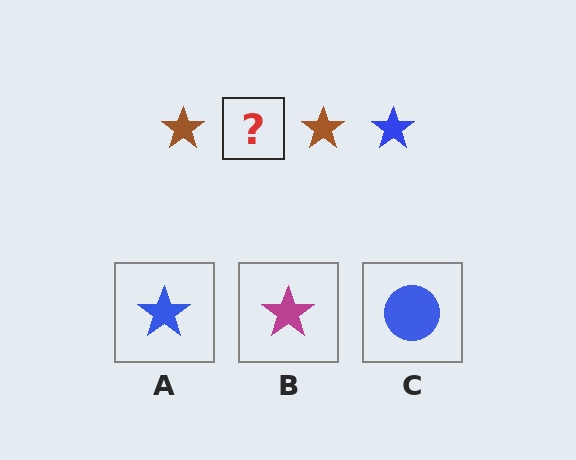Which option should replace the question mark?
Option A.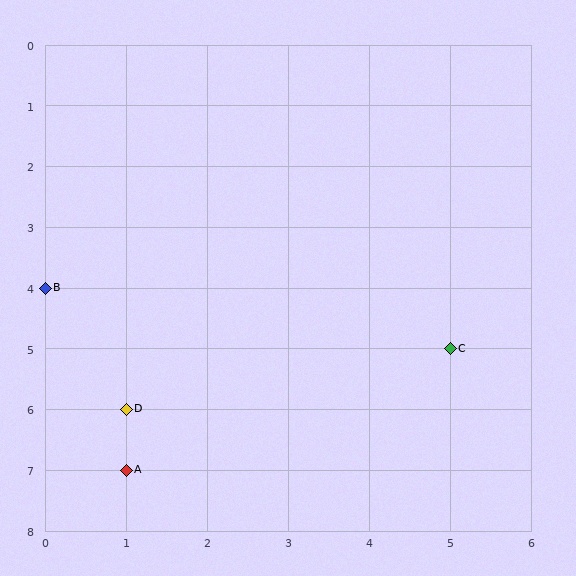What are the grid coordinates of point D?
Point D is at grid coordinates (1, 6).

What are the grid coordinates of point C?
Point C is at grid coordinates (5, 5).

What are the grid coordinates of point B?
Point B is at grid coordinates (0, 4).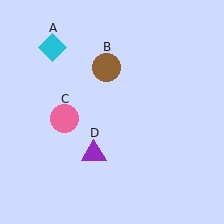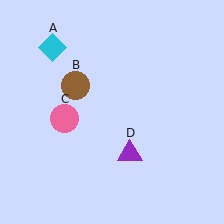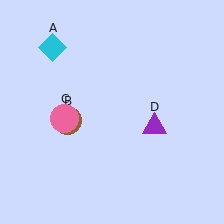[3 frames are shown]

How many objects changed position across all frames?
2 objects changed position: brown circle (object B), purple triangle (object D).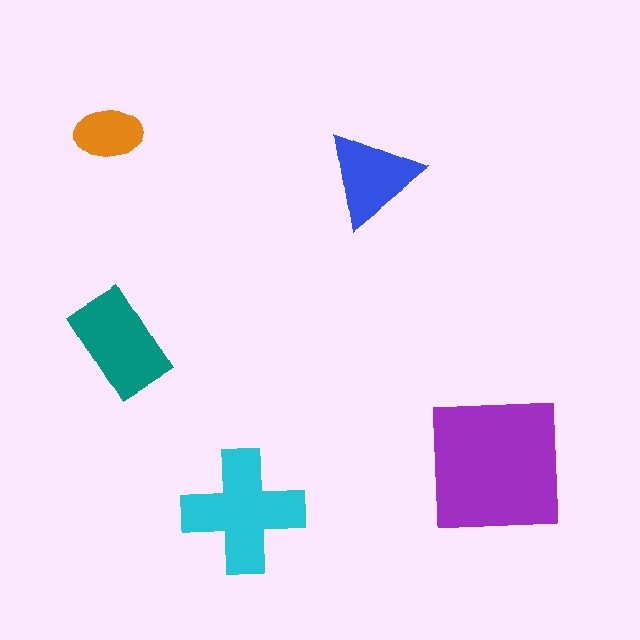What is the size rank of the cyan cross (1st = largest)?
2nd.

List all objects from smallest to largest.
The orange ellipse, the blue triangle, the teal rectangle, the cyan cross, the purple square.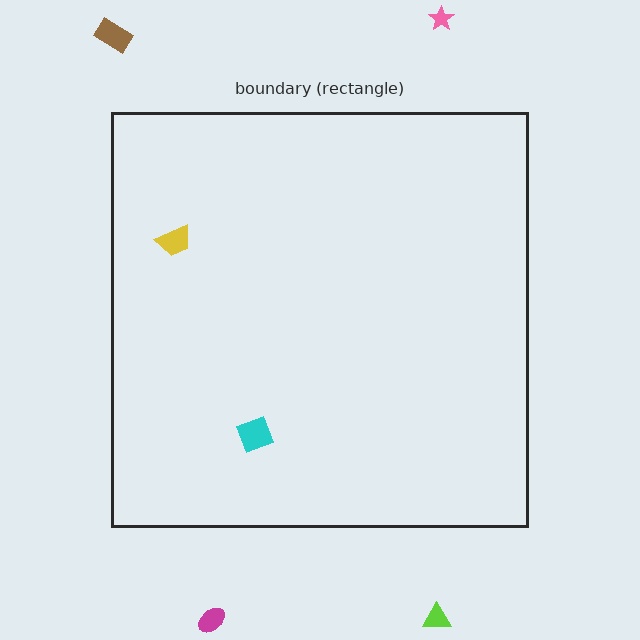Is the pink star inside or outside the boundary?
Outside.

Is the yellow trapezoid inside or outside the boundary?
Inside.